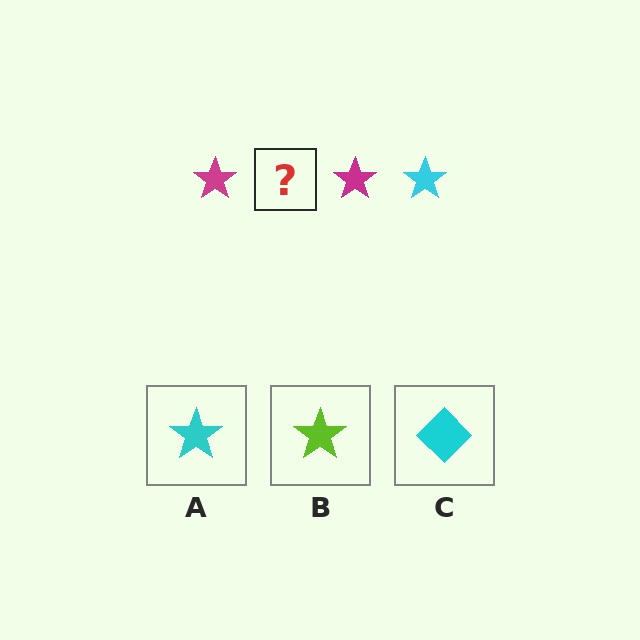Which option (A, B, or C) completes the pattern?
A.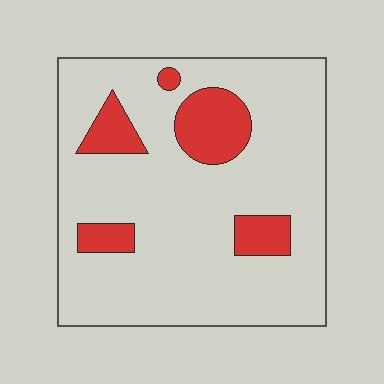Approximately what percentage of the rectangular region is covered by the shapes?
Approximately 15%.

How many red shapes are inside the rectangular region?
5.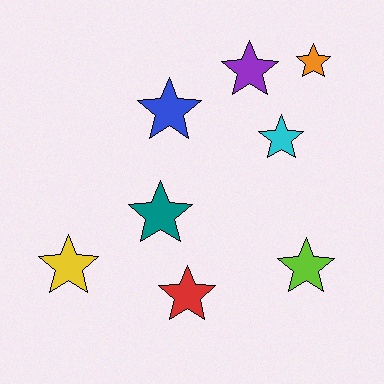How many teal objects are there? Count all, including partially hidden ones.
There is 1 teal object.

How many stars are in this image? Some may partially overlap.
There are 8 stars.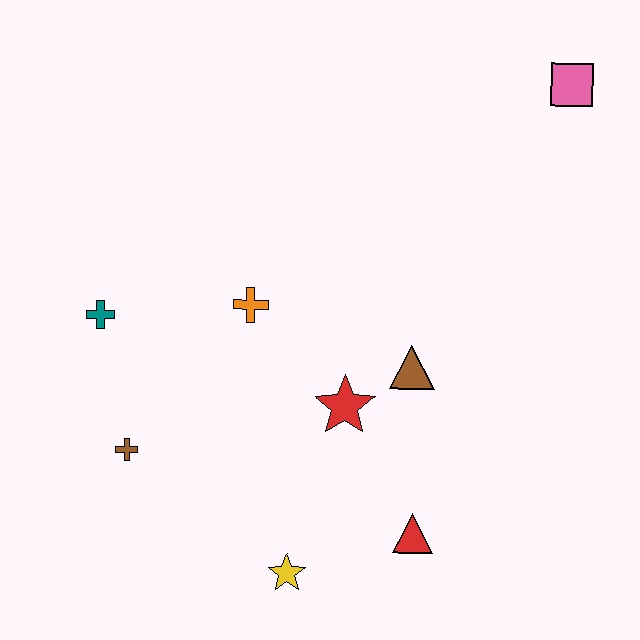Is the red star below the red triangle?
No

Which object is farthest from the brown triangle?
The pink square is farthest from the brown triangle.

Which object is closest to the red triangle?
The yellow star is closest to the red triangle.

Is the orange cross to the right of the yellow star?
No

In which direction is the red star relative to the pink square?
The red star is below the pink square.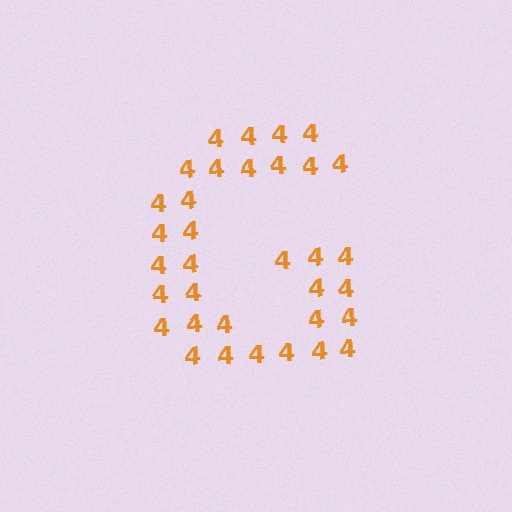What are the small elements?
The small elements are digit 4's.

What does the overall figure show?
The overall figure shows the letter G.